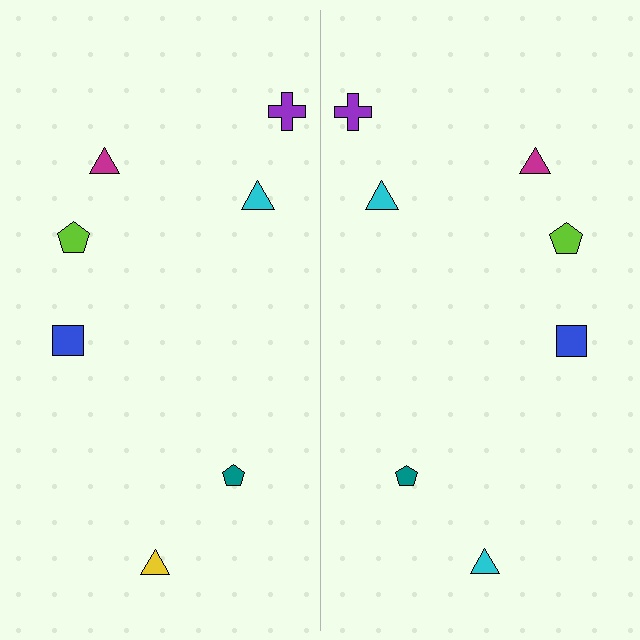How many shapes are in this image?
There are 14 shapes in this image.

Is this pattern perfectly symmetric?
No, the pattern is not perfectly symmetric. The cyan triangle on the right side breaks the symmetry — its mirror counterpart is yellow.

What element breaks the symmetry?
The cyan triangle on the right side breaks the symmetry — its mirror counterpart is yellow.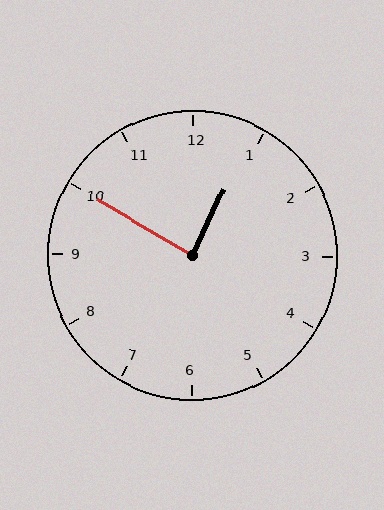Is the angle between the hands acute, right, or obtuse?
It is right.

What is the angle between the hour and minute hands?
Approximately 85 degrees.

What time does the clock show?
12:50.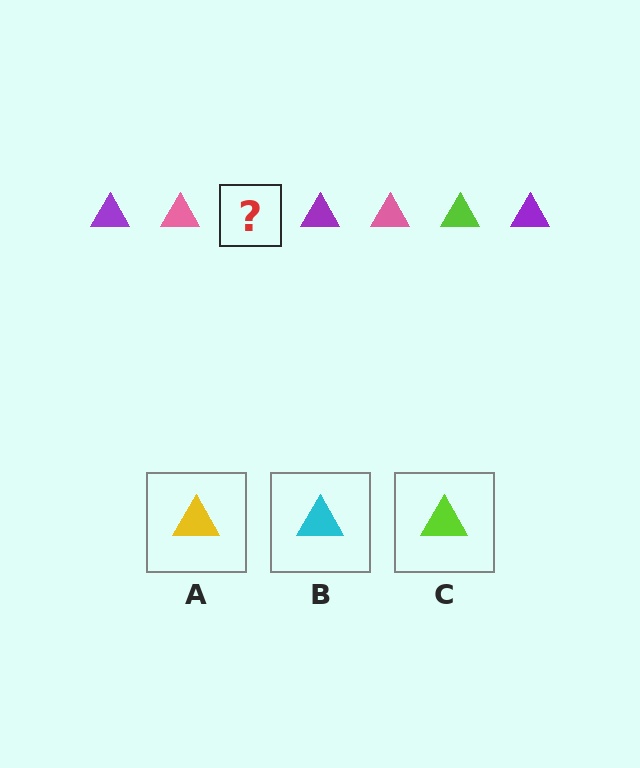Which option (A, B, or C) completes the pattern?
C.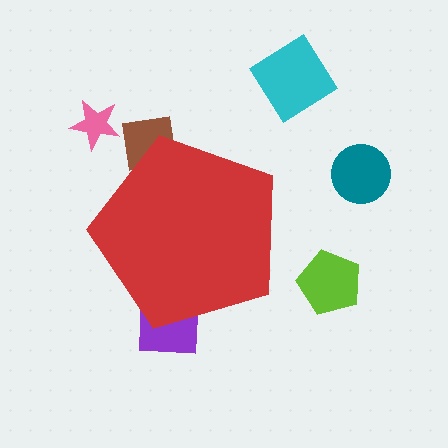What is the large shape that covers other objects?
A red pentagon.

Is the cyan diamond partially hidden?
No, the cyan diamond is fully visible.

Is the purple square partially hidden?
Yes, the purple square is partially hidden behind the red pentagon.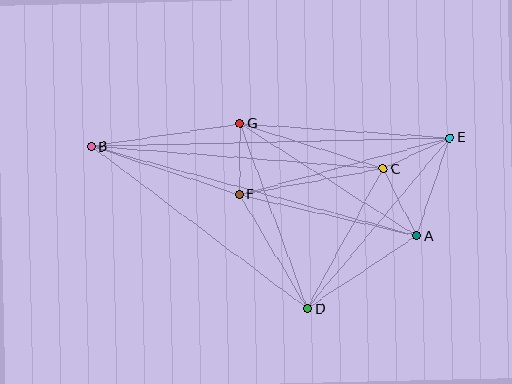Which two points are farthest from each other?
Points B and E are farthest from each other.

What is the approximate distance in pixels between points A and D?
The distance between A and D is approximately 131 pixels.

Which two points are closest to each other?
Points F and G are closest to each other.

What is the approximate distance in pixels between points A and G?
The distance between A and G is approximately 209 pixels.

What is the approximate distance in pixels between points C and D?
The distance between C and D is approximately 159 pixels.